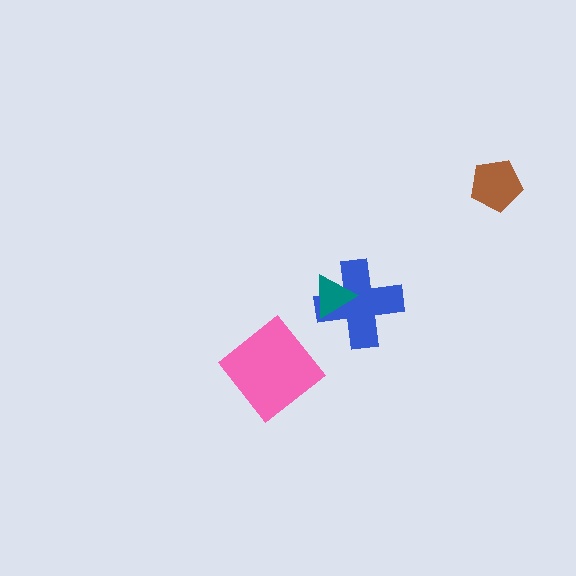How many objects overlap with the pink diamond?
0 objects overlap with the pink diamond.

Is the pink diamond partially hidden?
No, no other shape covers it.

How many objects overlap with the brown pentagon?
0 objects overlap with the brown pentagon.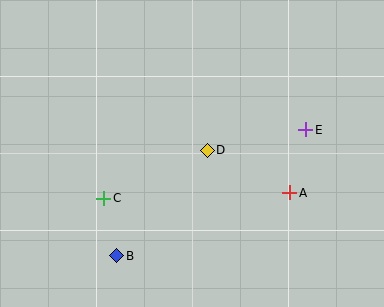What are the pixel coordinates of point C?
Point C is at (104, 198).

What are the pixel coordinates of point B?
Point B is at (117, 256).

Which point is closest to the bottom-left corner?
Point B is closest to the bottom-left corner.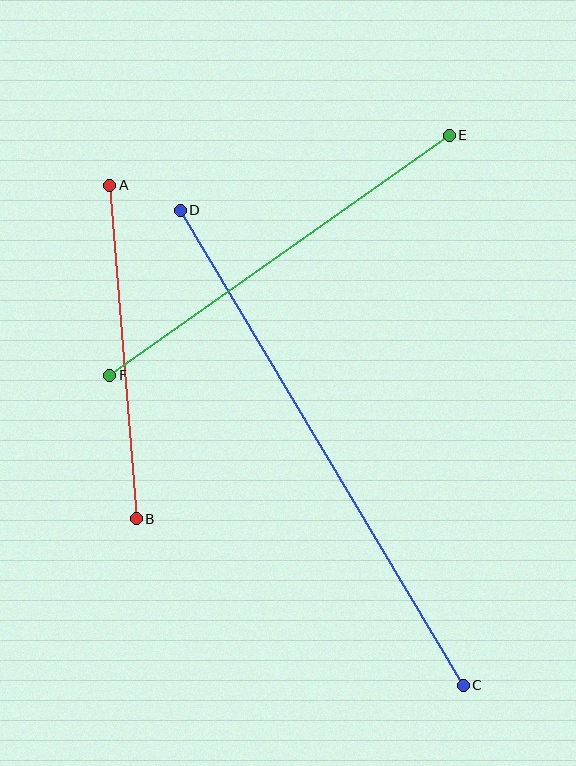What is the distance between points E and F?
The distance is approximately 415 pixels.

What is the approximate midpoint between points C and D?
The midpoint is at approximately (322, 448) pixels.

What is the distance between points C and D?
The distance is approximately 553 pixels.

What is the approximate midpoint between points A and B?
The midpoint is at approximately (123, 352) pixels.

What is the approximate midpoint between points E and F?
The midpoint is at approximately (279, 255) pixels.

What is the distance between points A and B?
The distance is approximately 335 pixels.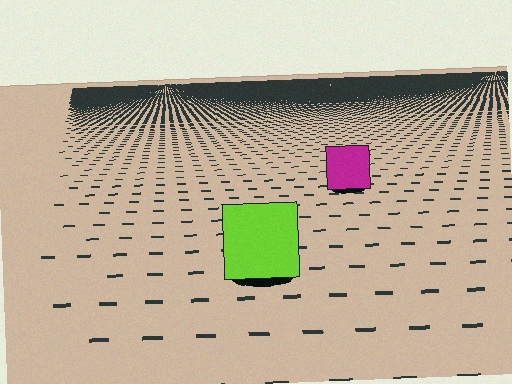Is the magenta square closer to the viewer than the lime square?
No. The lime square is closer — you can tell from the texture gradient: the ground texture is coarser near it.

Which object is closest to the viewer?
The lime square is closest. The texture marks near it are larger and more spread out.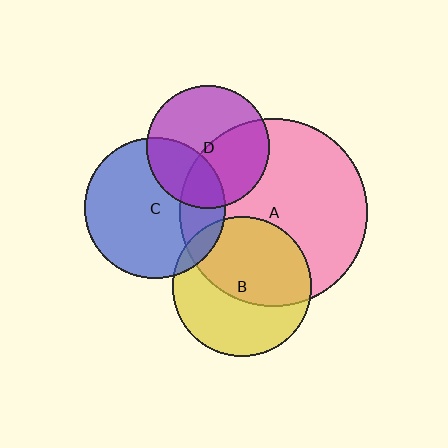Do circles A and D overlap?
Yes.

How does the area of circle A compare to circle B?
Approximately 1.8 times.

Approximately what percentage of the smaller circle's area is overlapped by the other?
Approximately 45%.